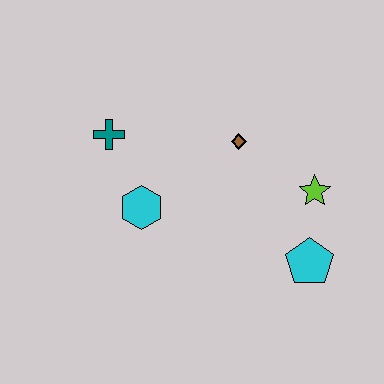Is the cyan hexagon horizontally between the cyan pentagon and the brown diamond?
No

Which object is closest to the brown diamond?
The lime star is closest to the brown diamond.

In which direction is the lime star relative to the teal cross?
The lime star is to the right of the teal cross.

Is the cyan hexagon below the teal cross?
Yes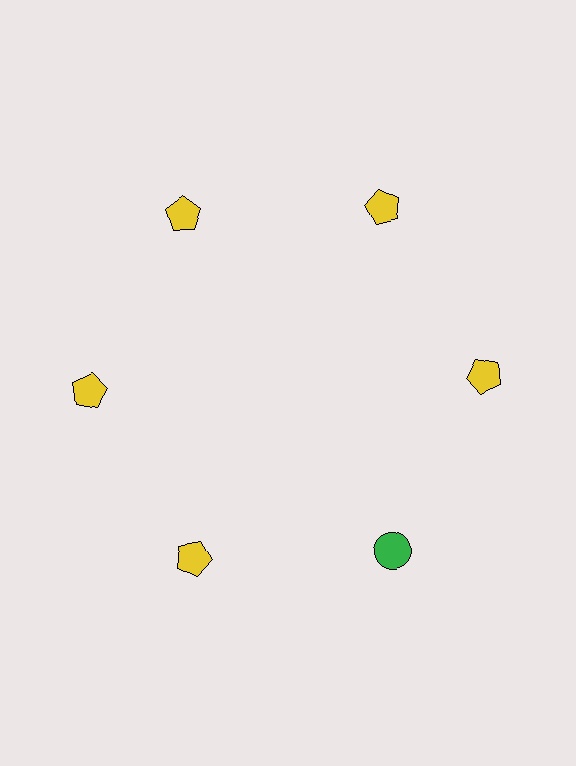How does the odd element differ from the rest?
It differs in both color (green instead of yellow) and shape (circle instead of pentagon).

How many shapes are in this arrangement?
There are 6 shapes arranged in a ring pattern.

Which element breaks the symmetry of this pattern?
The green circle at roughly the 5 o'clock position breaks the symmetry. All other shapes are yellow pentagons.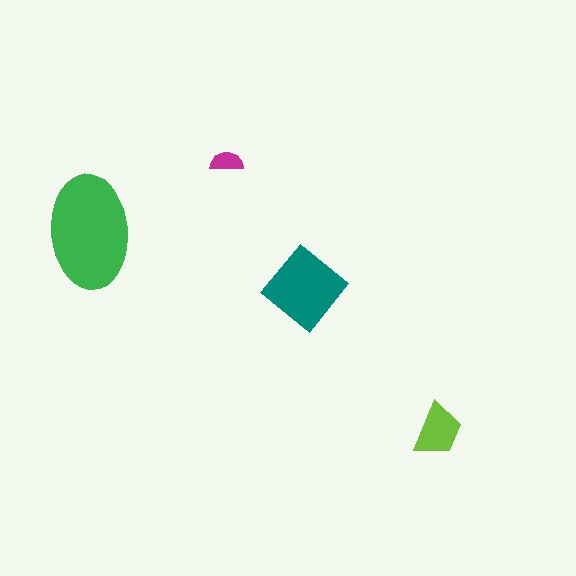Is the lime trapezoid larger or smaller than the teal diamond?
Smaller.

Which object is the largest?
The green ellipse.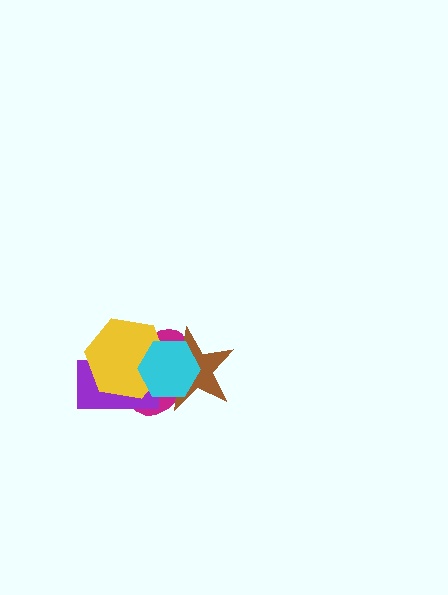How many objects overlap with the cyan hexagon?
4 objects overlap with the cyan hexagon.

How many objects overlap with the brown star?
3 objects overlap with the brown star.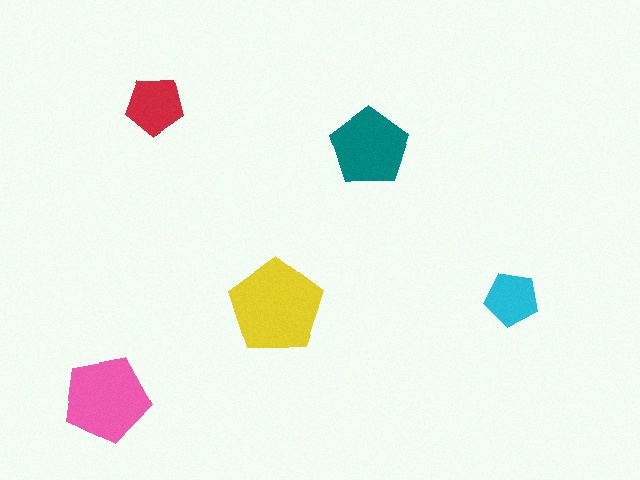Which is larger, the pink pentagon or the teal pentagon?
The pink one.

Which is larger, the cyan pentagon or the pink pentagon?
The pink one.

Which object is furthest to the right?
The cyan pentagon is rightmost.